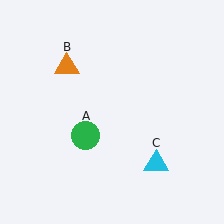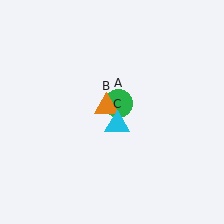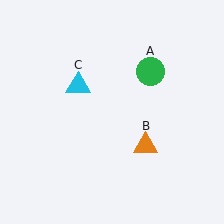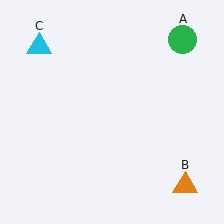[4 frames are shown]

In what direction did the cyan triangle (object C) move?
The cyan triangle (object C) moved up and to the left.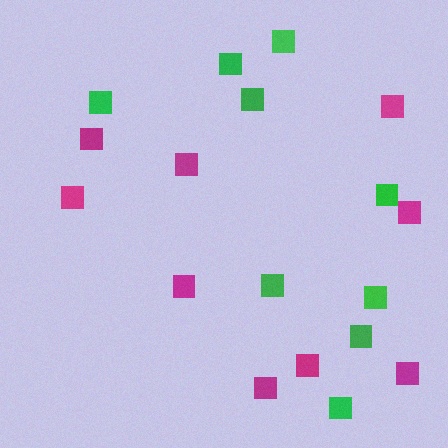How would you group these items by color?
There are 2 groups: one group of green squares (9) and one group of magenta squares (9).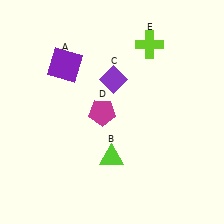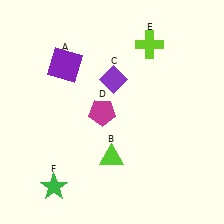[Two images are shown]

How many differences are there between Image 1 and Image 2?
There is 1 difference between the two images.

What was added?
A green star (F) was added in Image 2.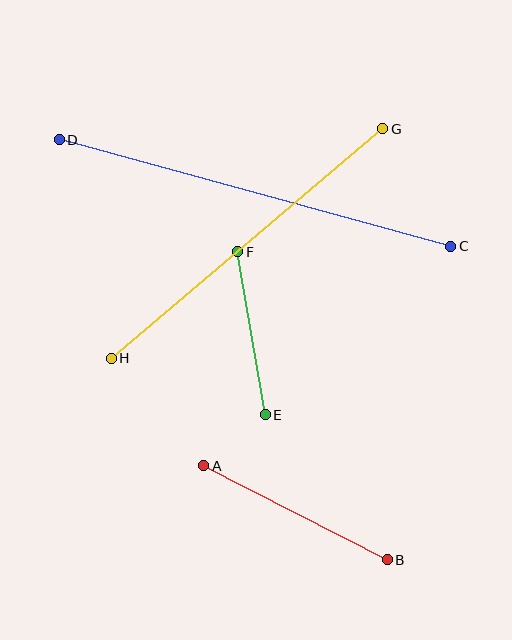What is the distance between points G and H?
The distance is approximately 356 pixels.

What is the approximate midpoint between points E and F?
The midpoint is at approximately (251, 333) pixels.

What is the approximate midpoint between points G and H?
The midpoint is at approximately (247, 244) pixels.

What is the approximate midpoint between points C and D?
The midpoint is at approximately (255, 193) pixels.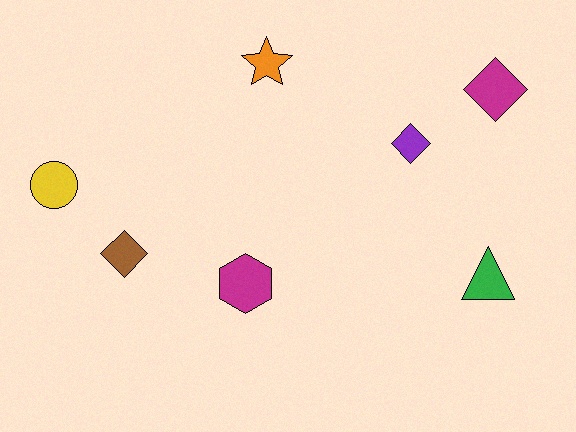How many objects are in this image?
There are 7 objects.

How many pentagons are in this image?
There are no pentagons.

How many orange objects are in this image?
There is 1 orange object.